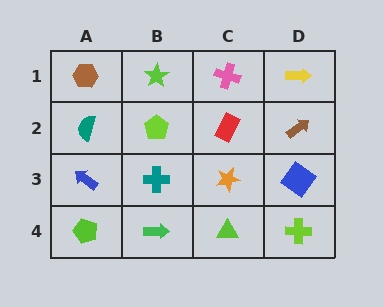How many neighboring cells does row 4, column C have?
3.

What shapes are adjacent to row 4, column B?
A teal cross (row 3, column B), a lime pentagon (row 4, column A), a lime triangle (row 4, column C).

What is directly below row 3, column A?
A lime pentagon.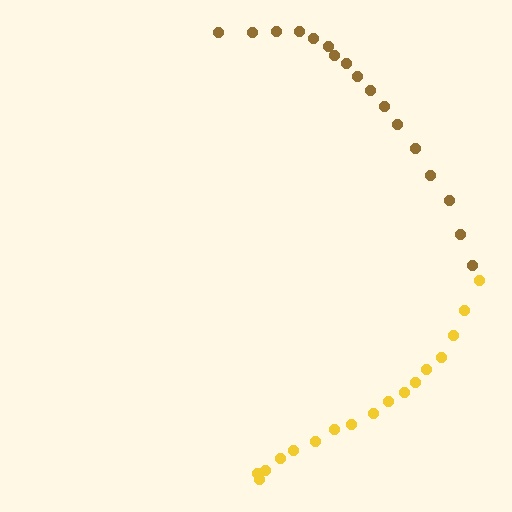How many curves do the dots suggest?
There are 2 distinct paths.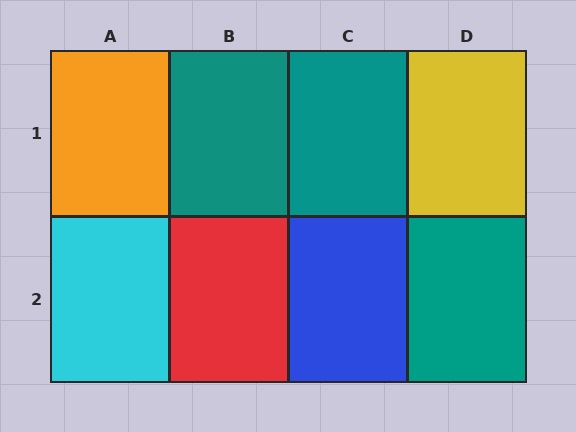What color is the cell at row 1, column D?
Yellow.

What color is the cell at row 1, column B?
Teal.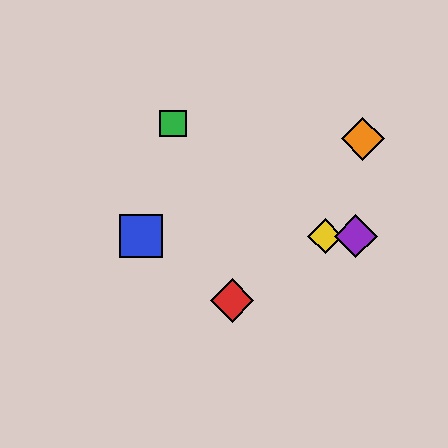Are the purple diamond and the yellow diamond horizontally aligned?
Yes, both are at y≈236.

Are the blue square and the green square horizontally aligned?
No, the blue square is at y≈236 and the green square is at y≈123.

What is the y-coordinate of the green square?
The green square is at y≈123.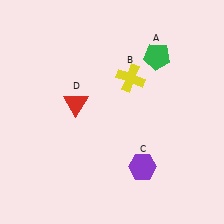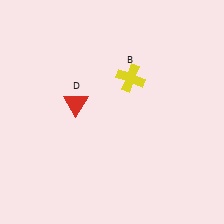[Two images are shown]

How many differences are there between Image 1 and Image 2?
There are 2 differences between the two images.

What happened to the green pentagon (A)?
The green pentagon (A) was removed in Image 2. It was in the top-right area of Image 1.